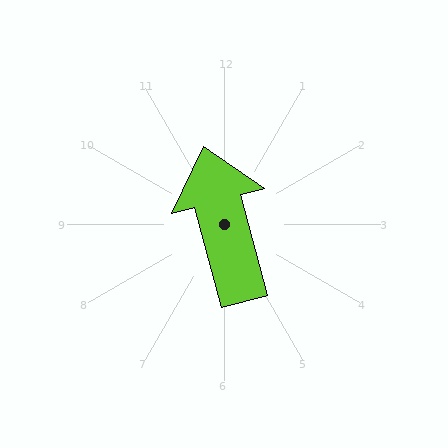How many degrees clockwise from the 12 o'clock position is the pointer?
Approximately 345 degrees.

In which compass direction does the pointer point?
North.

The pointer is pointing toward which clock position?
Roughly 11 o'clock.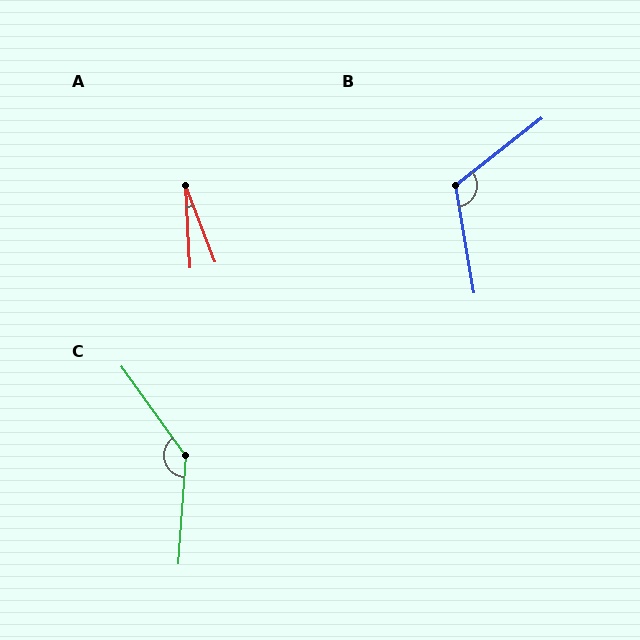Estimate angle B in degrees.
Approximately 118 degrees.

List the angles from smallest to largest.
A (18°), B (118°), C (141°).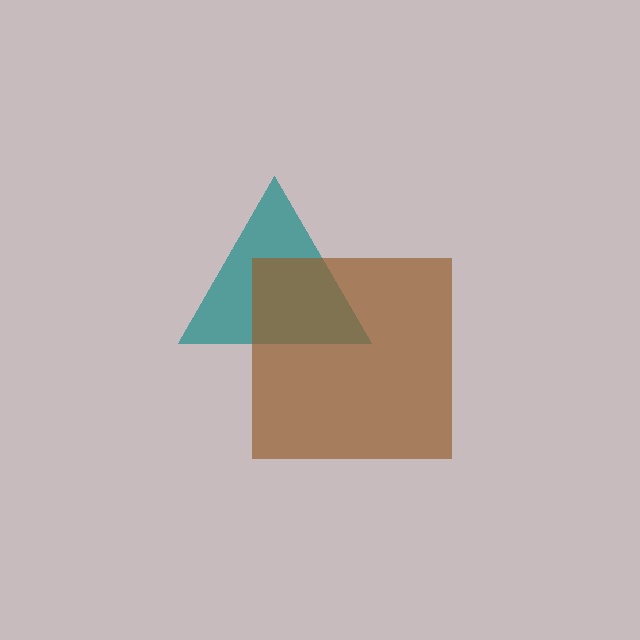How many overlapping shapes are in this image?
There are 2 overlapping shapes in the image.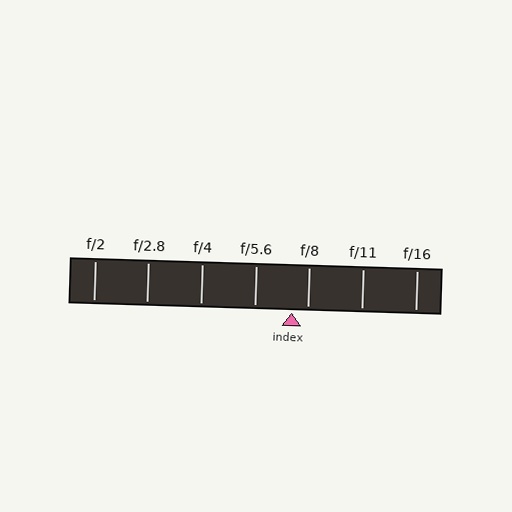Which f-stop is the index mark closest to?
The index mark is closest to f/8.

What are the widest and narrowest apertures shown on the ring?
The widest aperture shown is f/2 and the narrowest is f/16.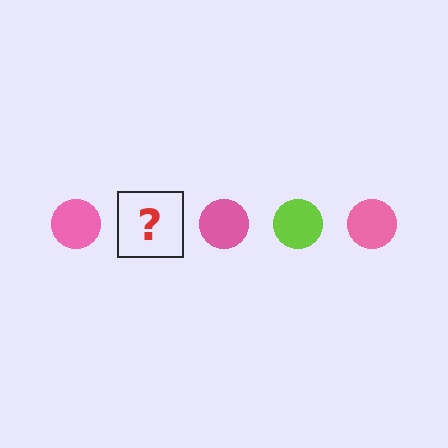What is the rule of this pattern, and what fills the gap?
The rule is that the pattern cycles through pink, lime circles. The gap should be filled with a lime circle.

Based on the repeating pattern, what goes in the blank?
The blank should be a lime circle.